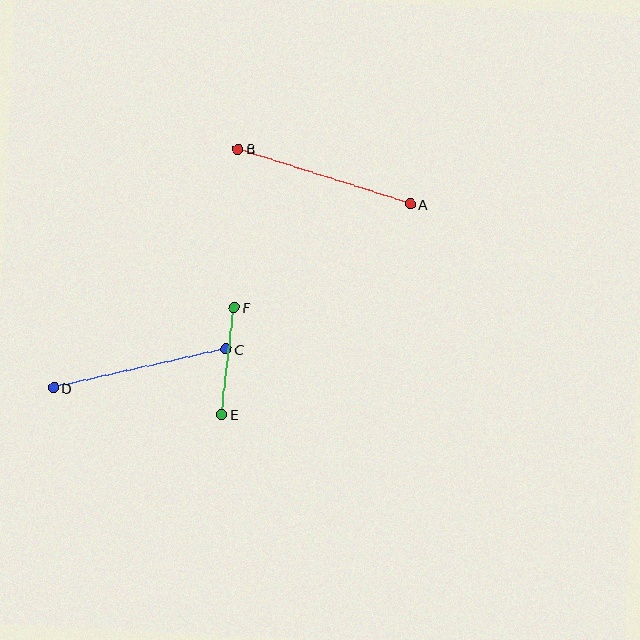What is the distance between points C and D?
The distance is approximately 177 pixels.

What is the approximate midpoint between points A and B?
The midpoint is at approximately (324, 177) pixels.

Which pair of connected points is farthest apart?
Points A and B are farthest apart.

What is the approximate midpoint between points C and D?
The midpoint is at approximately (140, 368) pixels.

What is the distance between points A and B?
The distance is approximately 180 pixels.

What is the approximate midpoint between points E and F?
The midpoint is at approximately (228, 361) pixels.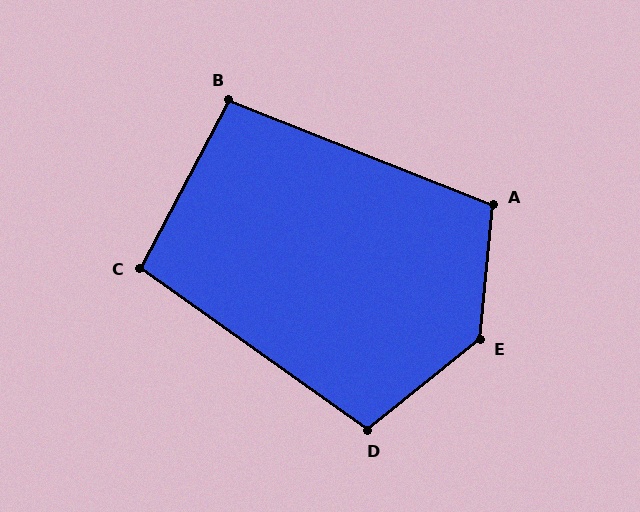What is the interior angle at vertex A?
Approximately 106 degrees (obtuse).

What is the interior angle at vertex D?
Approximately 106 degrees (obtuse).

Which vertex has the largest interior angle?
E, at approximately 134 degrees.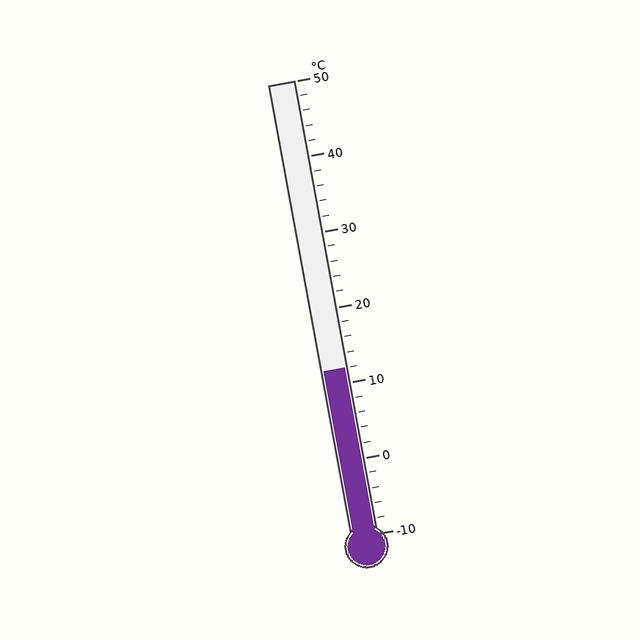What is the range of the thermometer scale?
The thermometer scale ranges from -10°C to 50°C.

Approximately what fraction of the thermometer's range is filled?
The thermometer is filled to approximately 35% of its range.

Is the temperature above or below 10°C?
The temperature is above 10°C.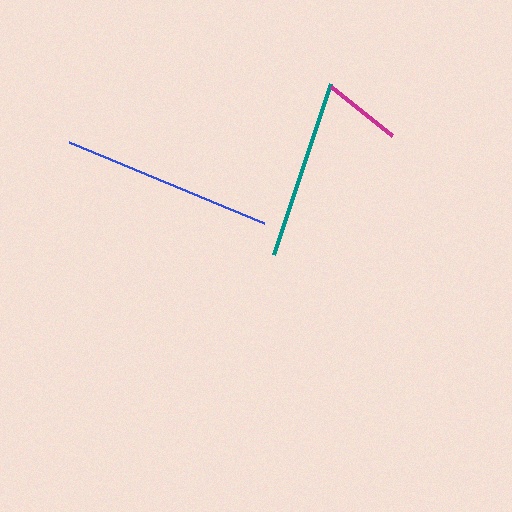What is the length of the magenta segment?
The magenta segment is approximately 79 pixels long.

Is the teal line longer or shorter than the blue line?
The blue line is longer than the teal line.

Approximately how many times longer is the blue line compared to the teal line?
The blue line is approximately 1.2 times the length of the teal line.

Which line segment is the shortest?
The magenta line is the shortest at approximately 79 pixels.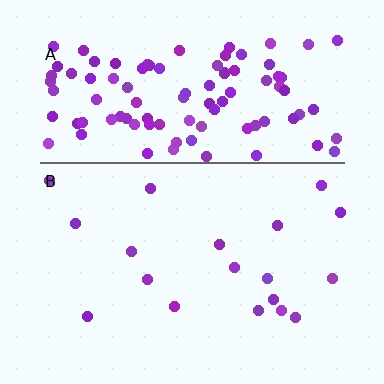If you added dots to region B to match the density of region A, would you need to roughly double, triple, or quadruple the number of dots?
Approximately quadruple.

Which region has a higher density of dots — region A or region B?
A (the top).